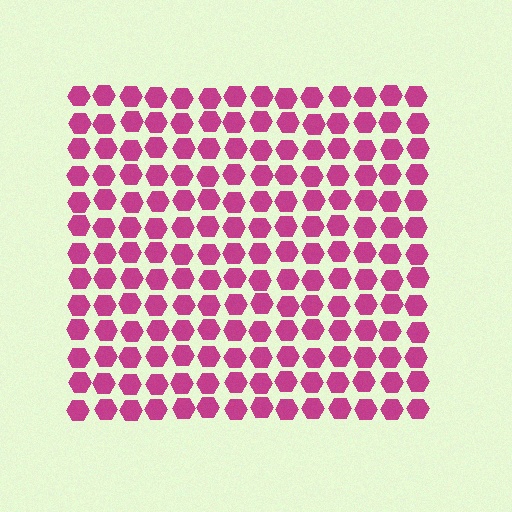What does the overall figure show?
The overall figure shows a square.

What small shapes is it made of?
It is made of small hexagons.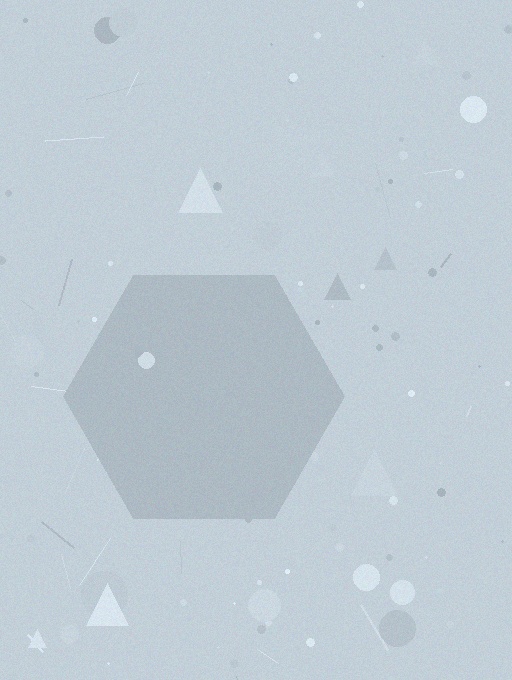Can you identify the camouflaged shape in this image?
The camouflaged shape is a hexagon.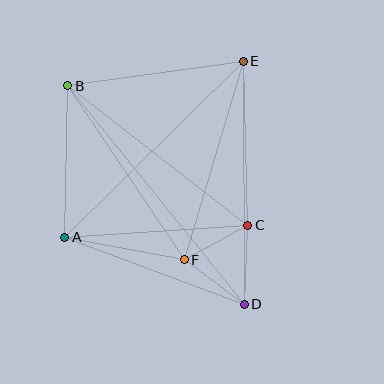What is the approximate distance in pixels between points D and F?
The distance between D and F is approximately 75 pixels.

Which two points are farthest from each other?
Points B and D are farthest from each other.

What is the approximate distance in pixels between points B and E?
The distance between B and E is approximately 177 pixels.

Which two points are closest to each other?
Points C and F are closest to each other.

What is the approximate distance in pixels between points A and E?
The distance between A and E is approximately 251 pixels.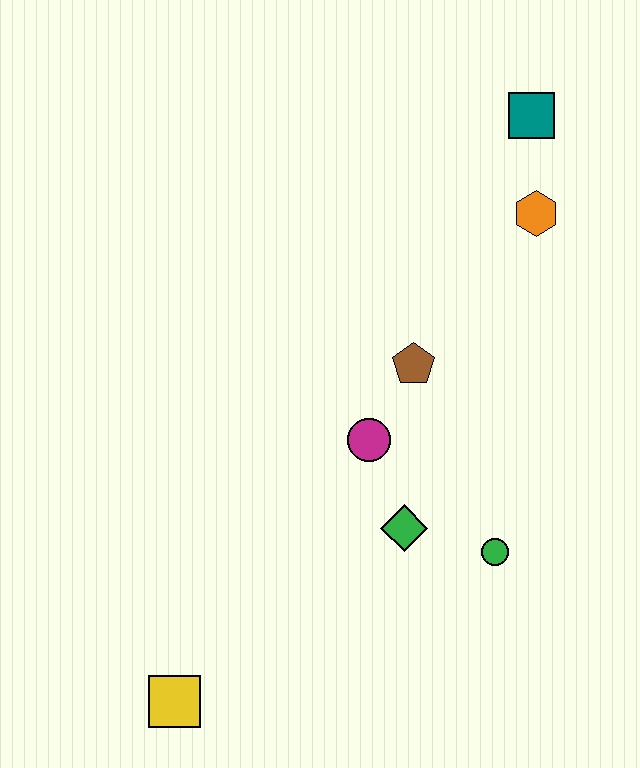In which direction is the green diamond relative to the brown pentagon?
The green diamond is below the brown pentagon.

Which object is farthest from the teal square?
The yellow square is farthest from the teal square.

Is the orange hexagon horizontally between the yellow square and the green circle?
No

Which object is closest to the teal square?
The orange hexagon is closest to the teal square.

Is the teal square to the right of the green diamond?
Yes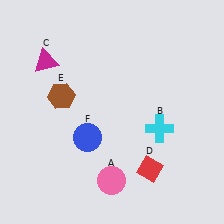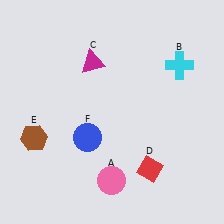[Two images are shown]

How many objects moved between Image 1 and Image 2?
3 objects moved between the two images.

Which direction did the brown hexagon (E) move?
The brown hexagon (E) moved down.